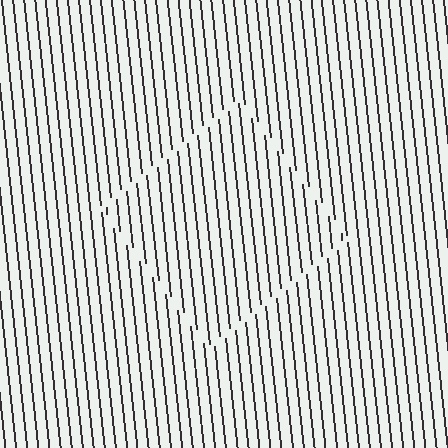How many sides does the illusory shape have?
4 sides — the line-ends trace a square.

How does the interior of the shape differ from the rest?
The interior of the shape contains the same grating, shifted by half a period — the contour is defined by the phase discontinuity where line-ends from the inner and outer gratings abut.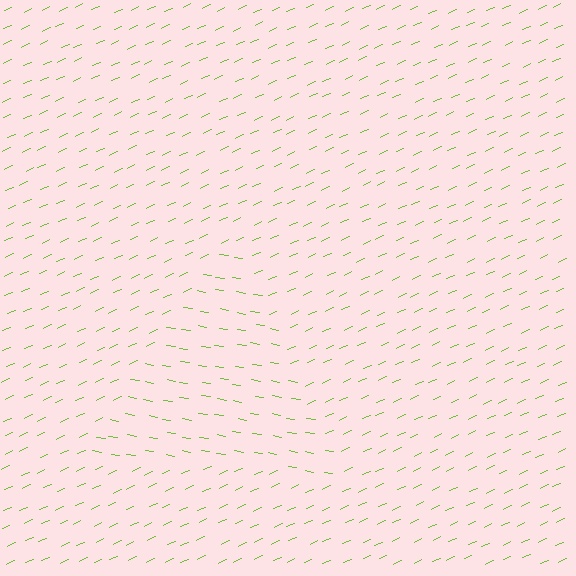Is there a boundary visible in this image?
Yes, there is a texture boundary formed by a change in line orientation.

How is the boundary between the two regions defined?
The boundary is defined purely by a change in line orientation (approximately 33 degrees difference). All lines are the same color and thickness.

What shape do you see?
I see a triangle.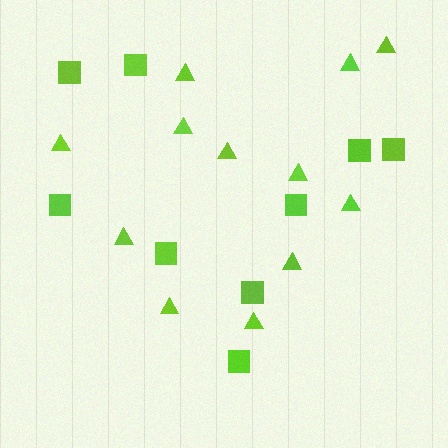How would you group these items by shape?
There are 2 groups: one group of triangles (12) and one group of squares (9).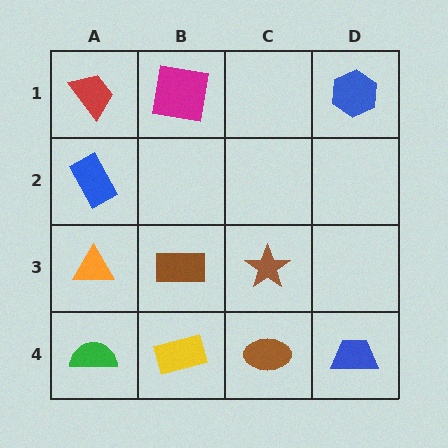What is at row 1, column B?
A magenta square.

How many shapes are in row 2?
1 shape.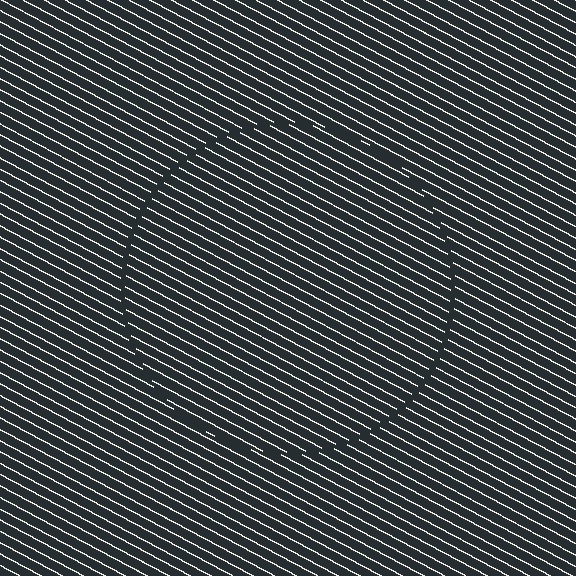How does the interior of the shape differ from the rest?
The interior of the shape contains the same grating, shifted by half a period — the contour is defined by the phase discontinuity where line-ends from the inner and outer gratings abut.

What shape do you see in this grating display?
An illusory circle. The interior of the shape contains the same grating, shifted by half a period — the contour is defined by the phase discontinuity where line-ends from the inner and outer gratings abut.